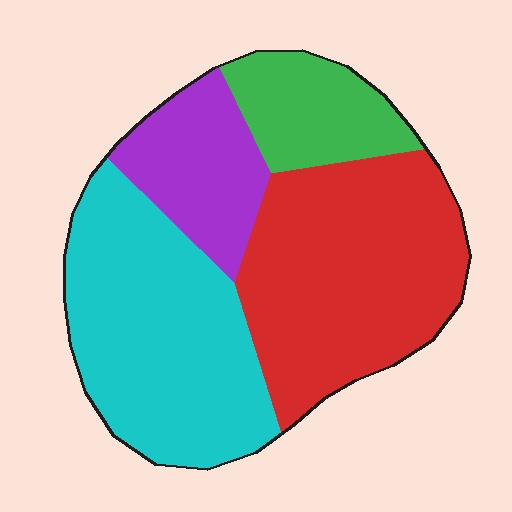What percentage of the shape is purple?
Purple covers 15% of the shape.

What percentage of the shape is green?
Green takes up about one eighth (1/8) of the shape.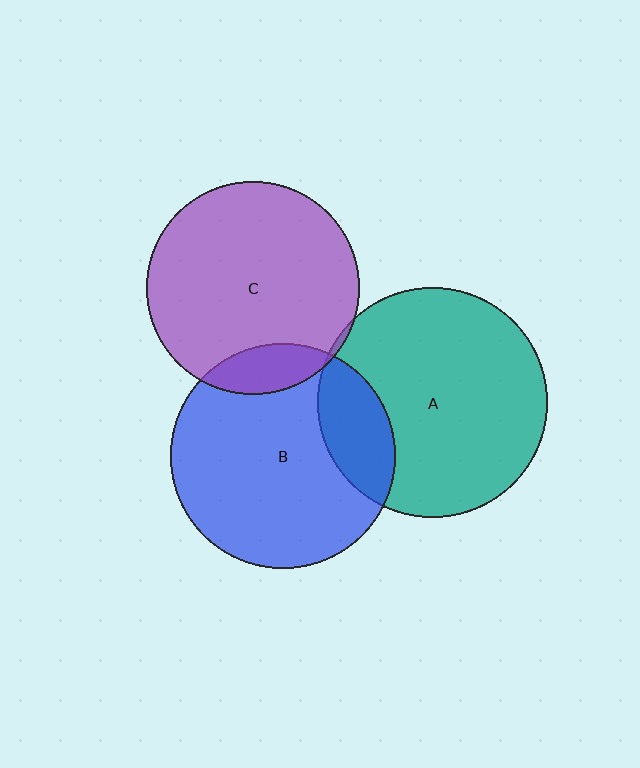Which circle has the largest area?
Circle A (teal).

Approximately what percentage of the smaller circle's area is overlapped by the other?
Approximately 20%.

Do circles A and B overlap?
Yes.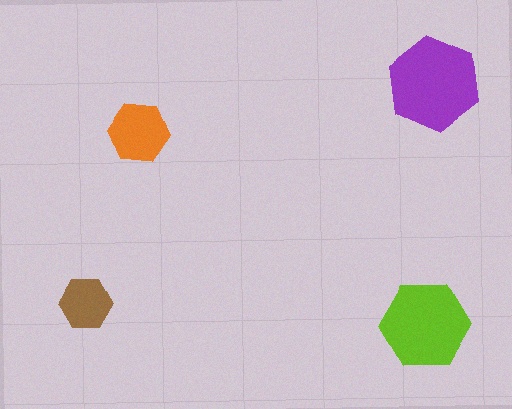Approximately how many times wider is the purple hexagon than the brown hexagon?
About 2 times wider.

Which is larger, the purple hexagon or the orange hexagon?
The purple one.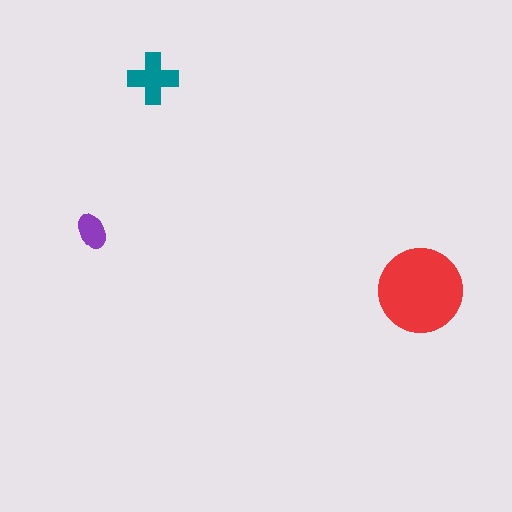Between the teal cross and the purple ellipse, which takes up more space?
The teal cross.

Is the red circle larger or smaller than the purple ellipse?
Larger.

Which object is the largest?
The red circle.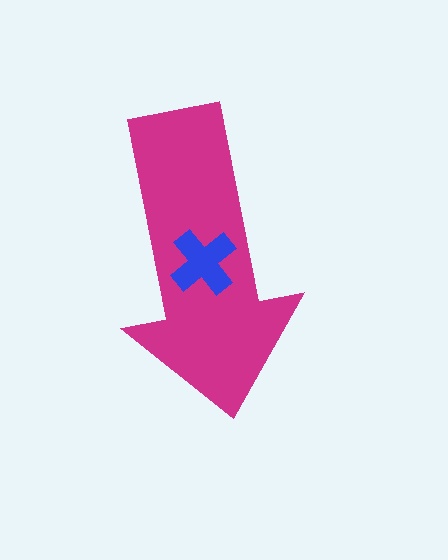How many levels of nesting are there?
2.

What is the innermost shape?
The blue cross.